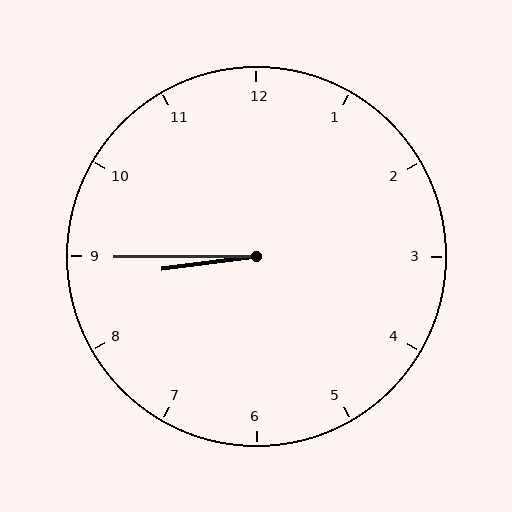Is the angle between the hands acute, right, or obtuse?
It is acute.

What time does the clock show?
8:45.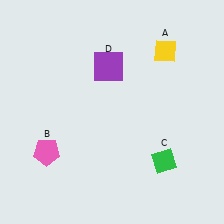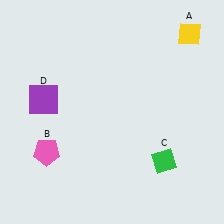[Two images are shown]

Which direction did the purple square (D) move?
The purple square (D) moved left.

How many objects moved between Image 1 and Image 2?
2 objects moved between the two images.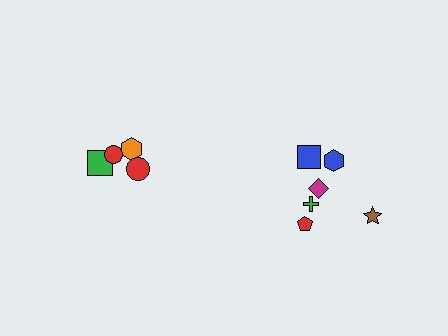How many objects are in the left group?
There are 4 objects.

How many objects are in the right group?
There are 6 objects.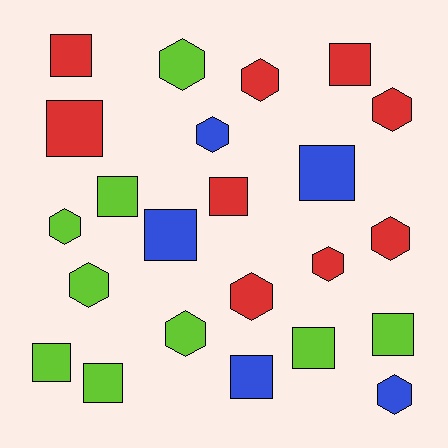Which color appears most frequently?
Red, with 9 objects.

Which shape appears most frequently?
Square, with 12 objects.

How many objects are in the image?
There are 23 objects.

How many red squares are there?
There are 4 red squares.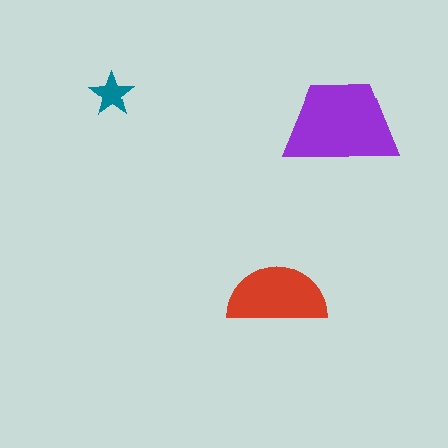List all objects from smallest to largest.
The teal star, the red semicircle, the purple trapezoid.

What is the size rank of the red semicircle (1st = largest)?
2nd.